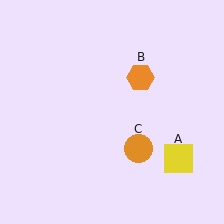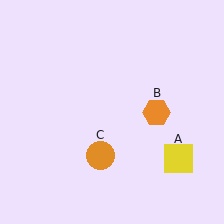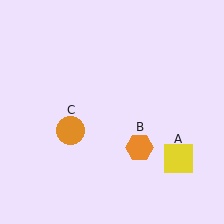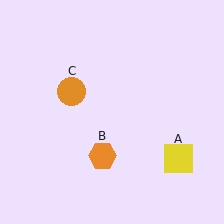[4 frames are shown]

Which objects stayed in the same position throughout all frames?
Yellow square (object A) remained stationary.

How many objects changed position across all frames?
2 objects changed position: orange hexagon (object B), orange circle (object C).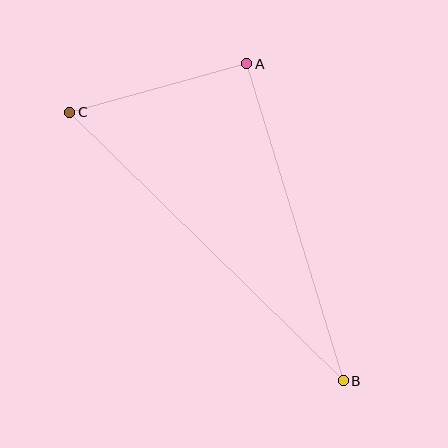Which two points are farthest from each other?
Points B and C are farthest from each other.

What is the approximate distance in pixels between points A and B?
The distance between A and B is approximately 331 pixels.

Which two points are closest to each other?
Points A and C are closest to each other.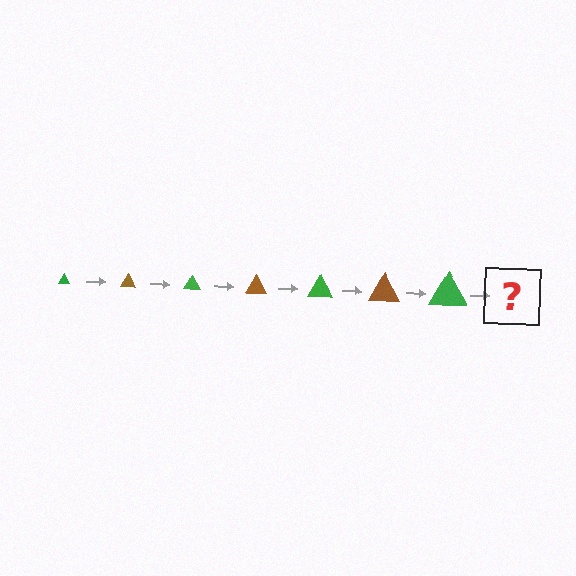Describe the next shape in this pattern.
It should be a brown triangle, larger than the previous one.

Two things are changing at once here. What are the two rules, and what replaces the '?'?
The two rules are that the triangle grows larger each step and the color cycles through green and brown. The '?' should be a brown triangle, larger than the previous one.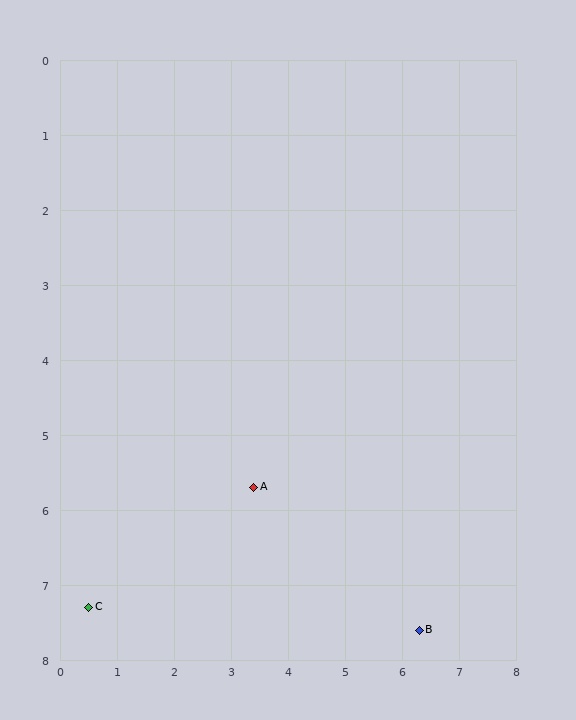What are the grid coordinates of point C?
Point C is at approximately (0.5, 7.3).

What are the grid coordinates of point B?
Point B is at approximately (6.3, 7.6).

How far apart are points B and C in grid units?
Points B and C are about 5.8 grid units apart.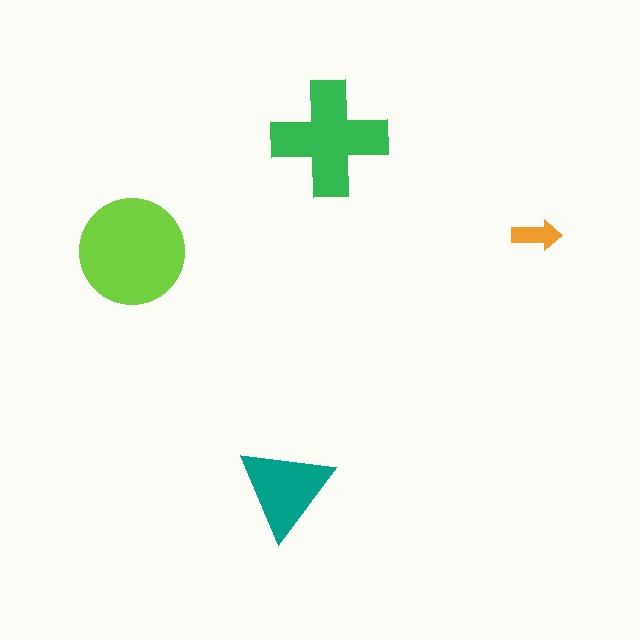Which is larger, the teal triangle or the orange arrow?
The teal triangle.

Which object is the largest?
The lime circle.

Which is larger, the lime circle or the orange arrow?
The lime circle.